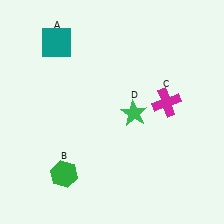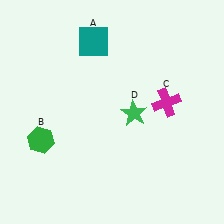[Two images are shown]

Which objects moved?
The objects that moved are: the teal square (A), the green hexagon (B).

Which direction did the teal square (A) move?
The teal square (A) moved right.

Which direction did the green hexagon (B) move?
The green hexagon (B) moved up.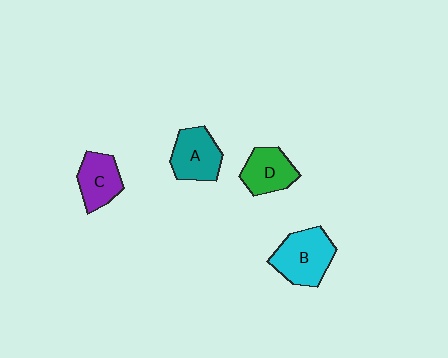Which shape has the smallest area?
Shape C (purple).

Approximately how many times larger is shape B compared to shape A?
Approximately 1.2 times.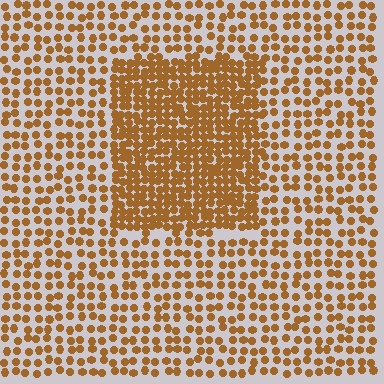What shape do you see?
I see a rectangle.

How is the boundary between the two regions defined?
The boundary is defined by a change in element density (approximately 2.1x ratio). All elements are the same color, size, and shape.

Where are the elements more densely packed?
The elements are more densely packed inside the rectangle boundary.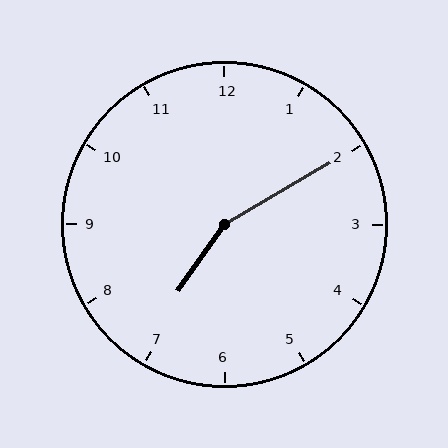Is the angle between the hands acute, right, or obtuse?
It is obtuse.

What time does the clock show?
7:10.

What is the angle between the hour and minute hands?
Approximately 155 degrees.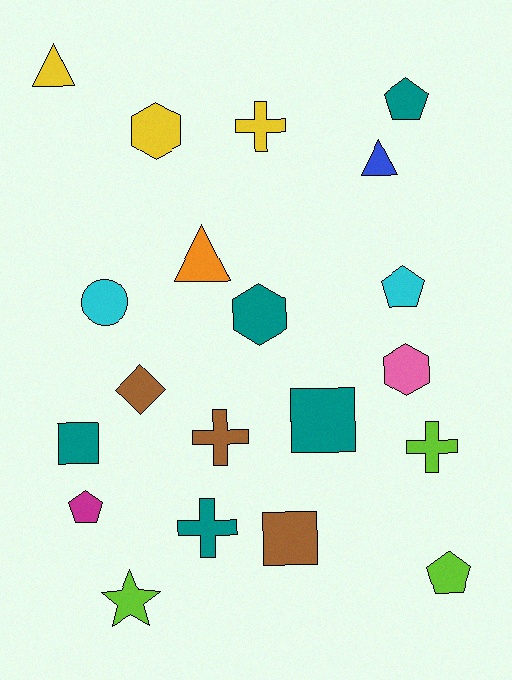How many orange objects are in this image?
There is 1 orange object.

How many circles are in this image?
There is 1 circle.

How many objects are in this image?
There are 20 objects.